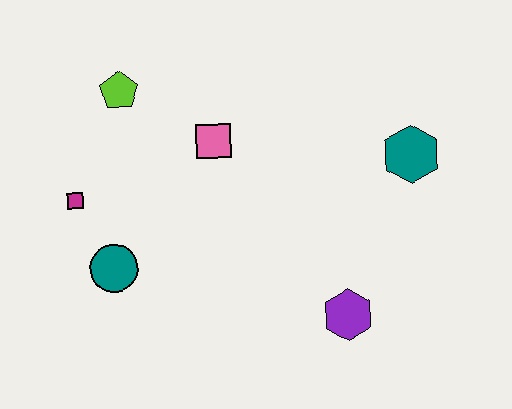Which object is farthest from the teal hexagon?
The magenta square is farthest from the teal hexagon.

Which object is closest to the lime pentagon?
The pink square is closest to the lime pentagon.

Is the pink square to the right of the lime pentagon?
Yes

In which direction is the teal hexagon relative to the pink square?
The teal hexagon is to the right of the pink square.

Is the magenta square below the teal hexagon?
Yes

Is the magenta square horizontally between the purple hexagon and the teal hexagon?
No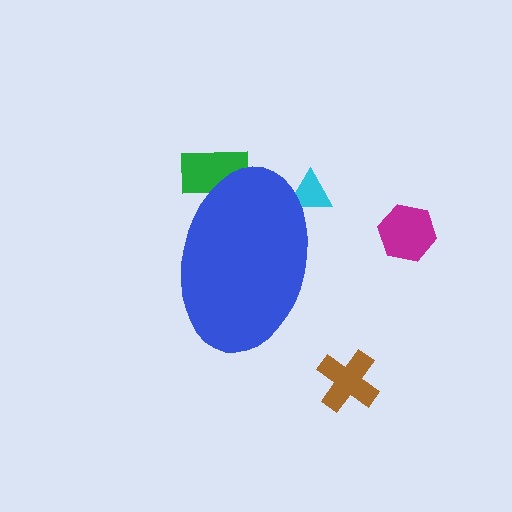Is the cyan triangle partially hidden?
Yes, the cyan triangle is partially hidden behind the blue ellipse.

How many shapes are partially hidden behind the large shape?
2 shapes are partially hidden.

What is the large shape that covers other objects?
A blue ellipse.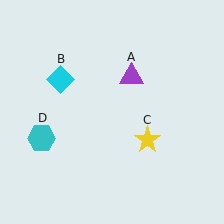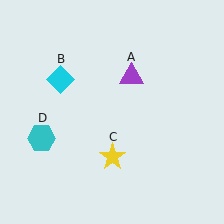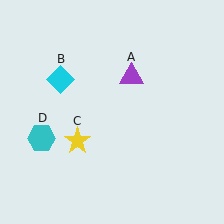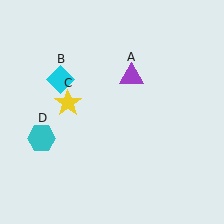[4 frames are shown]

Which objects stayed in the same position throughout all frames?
Purple triangle (object A) and cyan diamond (object B) and cyan hexagon (object D) remained stationary.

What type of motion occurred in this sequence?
The yellow star (object C) rotated clockwise around the center of the scene.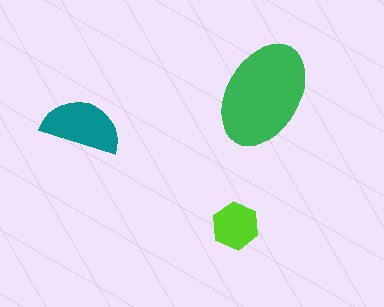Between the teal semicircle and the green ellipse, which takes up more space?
The green ellipse.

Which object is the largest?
The green ellipse.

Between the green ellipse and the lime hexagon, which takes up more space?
The green ellipse.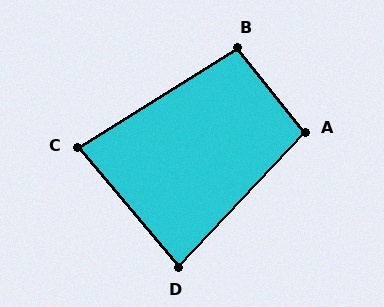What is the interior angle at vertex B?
Approximately 97 degrees (obtuse).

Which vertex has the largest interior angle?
A, at approximately 98 degrees.